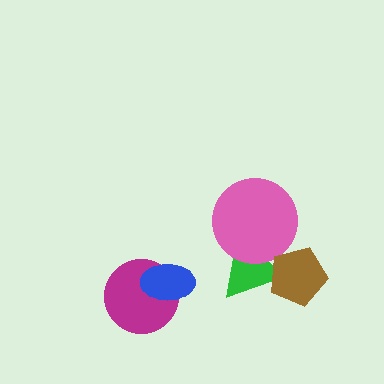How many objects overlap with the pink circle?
1 object overlaps with the pink circle.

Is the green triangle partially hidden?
Yes, it is partially covered by another shape.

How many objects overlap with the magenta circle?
1 object overlaps with the magenta circle.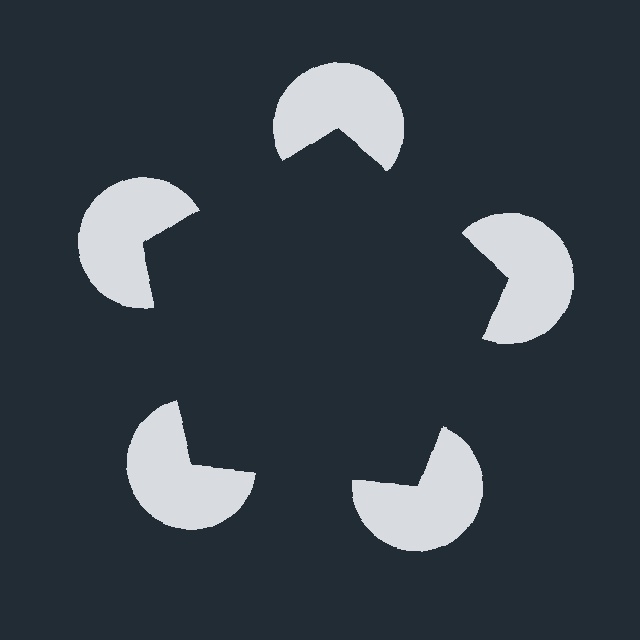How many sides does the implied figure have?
5 sides.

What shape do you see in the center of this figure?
An illusory pentagon — its edges are inferred from the aligned wedge cuts in the pac-man discs, not physically drawn.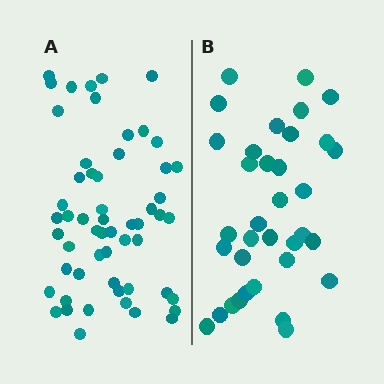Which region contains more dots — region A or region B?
Region A (the left region) has more dots.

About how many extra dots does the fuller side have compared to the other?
Region A has approximately 20 more dots than region B.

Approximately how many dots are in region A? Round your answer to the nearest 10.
About 60 dots. (The exact count is 56, which rounds to 60.)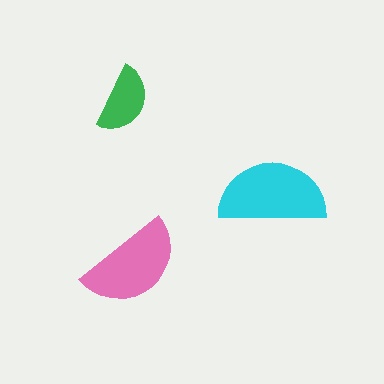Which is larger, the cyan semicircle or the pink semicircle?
The cyan one.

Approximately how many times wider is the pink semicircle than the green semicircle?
About 1.5 times wider.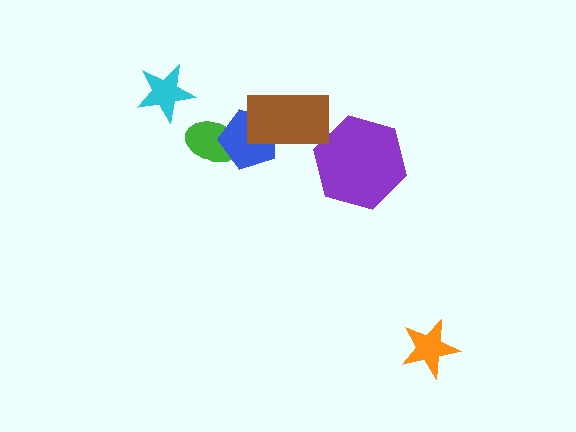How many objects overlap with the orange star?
0 objects overlap with the orange star.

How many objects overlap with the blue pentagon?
2 objects overlap with the blue pentagon.